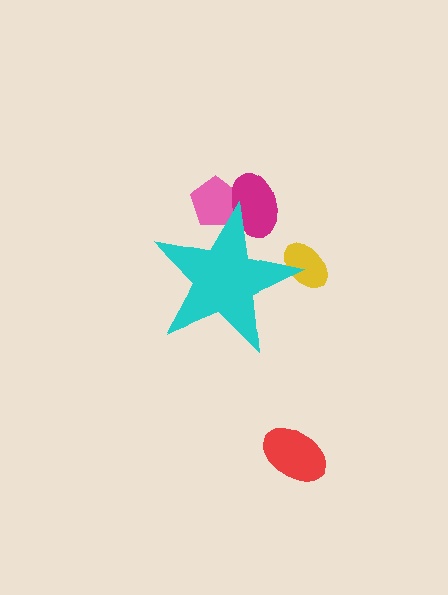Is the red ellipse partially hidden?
No, the red ellipse is fully visible.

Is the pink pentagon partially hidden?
Yes, the pink pentagon is partially hidden behind the cyan star.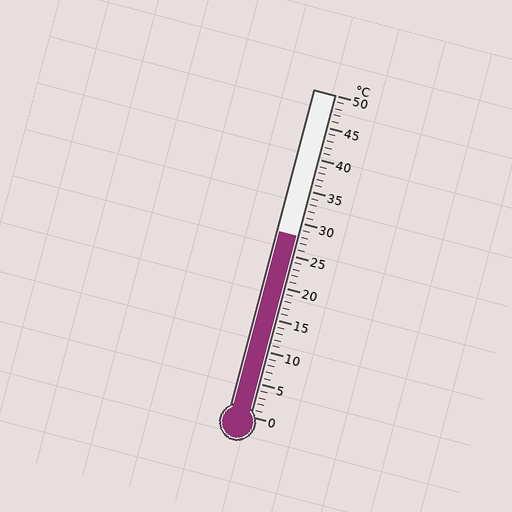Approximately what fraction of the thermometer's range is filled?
The thermometer is filled to approximately 55% of its range.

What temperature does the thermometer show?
The thermometer shows approximately 28°C.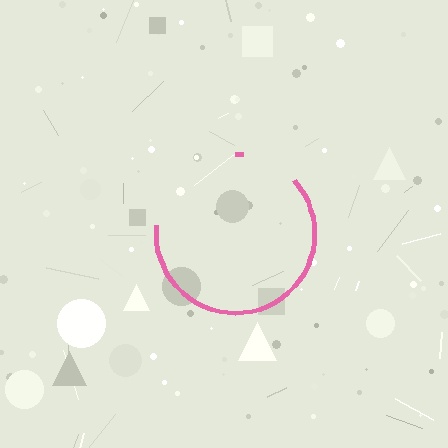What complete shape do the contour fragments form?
The contour fragments form a circle.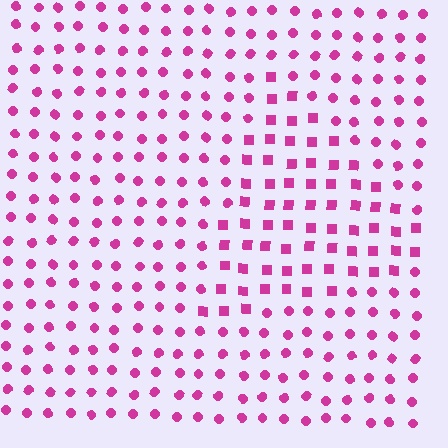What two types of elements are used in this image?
The image uses squares inside the triangle region and circles outside it.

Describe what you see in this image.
The image is filled with small magenta elements arranged in a uniform grid. A triangle-shaped region contains squares, while the surrounding area contains circles. The boundary is defined purely by the change in element shape.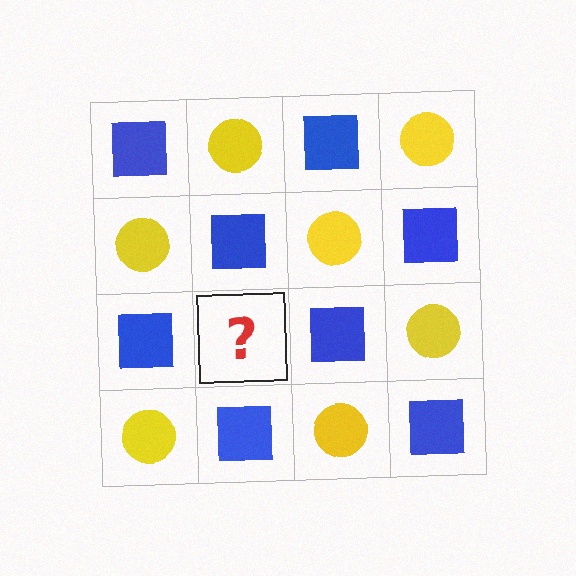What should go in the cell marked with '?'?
The missing cell should contain a yellow circle.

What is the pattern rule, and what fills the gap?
The rule is that it alternates blue square and yellow circle in a checkerboard pattern. The gap should be filled with a yellow circle.